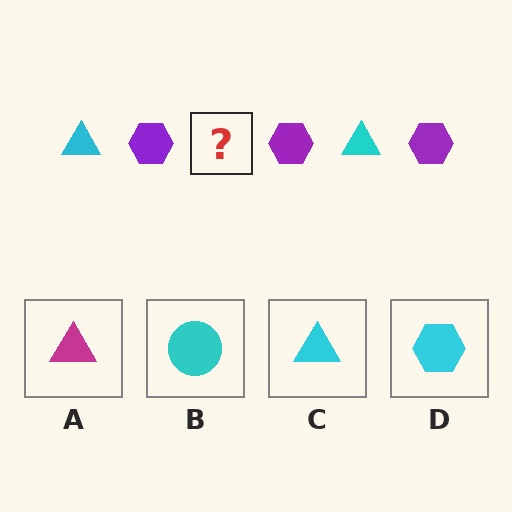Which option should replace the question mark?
Option C.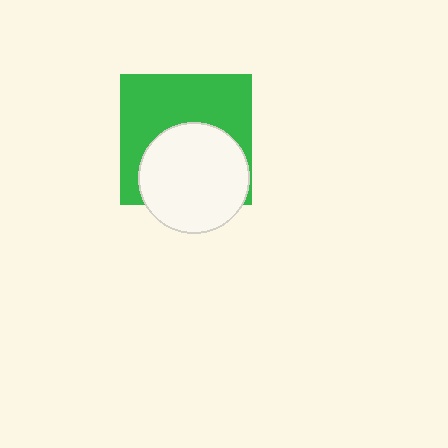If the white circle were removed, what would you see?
You would see the complete green square.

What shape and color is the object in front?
The object in front is a white circle.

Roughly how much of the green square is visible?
About half of it is visible (roughly 55%).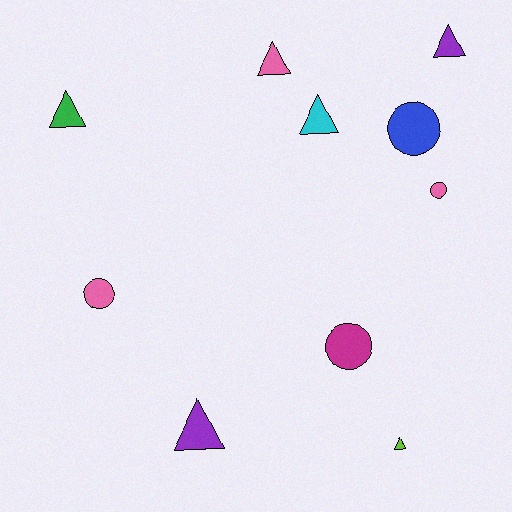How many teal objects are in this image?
There are no teal objects.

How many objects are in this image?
There are 10 objects.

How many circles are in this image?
There are 4 circles.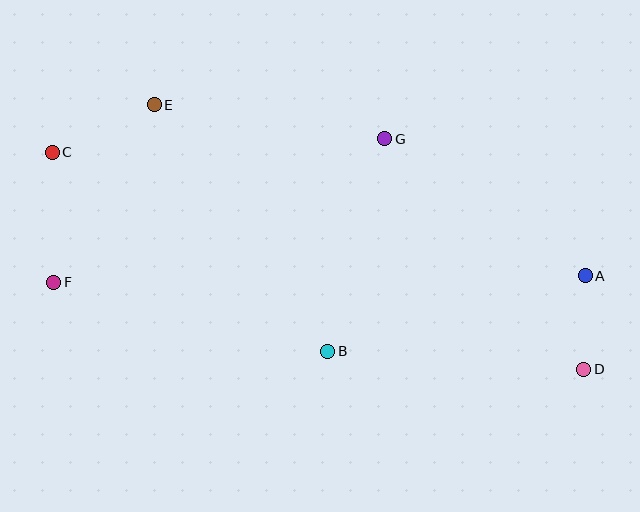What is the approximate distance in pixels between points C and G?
The distance between C and G is approximately 333 pixels.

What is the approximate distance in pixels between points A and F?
The distance between A and F is approximately 531 pixels.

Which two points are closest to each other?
Points A and D are closest to each other.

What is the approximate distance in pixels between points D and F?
The distance between D and F is approximately 537 pixels.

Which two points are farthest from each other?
Points C and D are farthest from each other.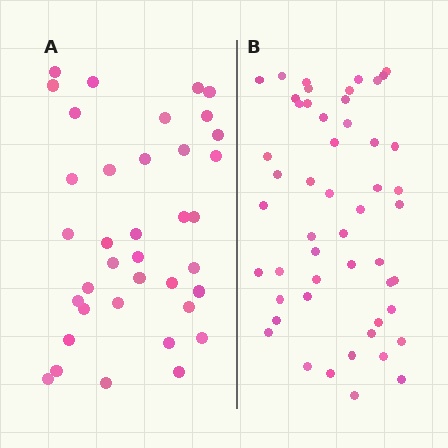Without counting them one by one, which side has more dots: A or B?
Region B (the right region) has more dots.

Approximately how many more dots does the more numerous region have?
Region B has approximately 15 more dots than region A.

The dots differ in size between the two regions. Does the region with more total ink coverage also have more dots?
No. Region A has more total ink coverage because its dots are larger, but region B actually contains more individual dots. Total area can be misleading — the number of items is what matters here.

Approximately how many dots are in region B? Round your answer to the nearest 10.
About 50 dots. (The exact count is 51, which rounds to 50.)